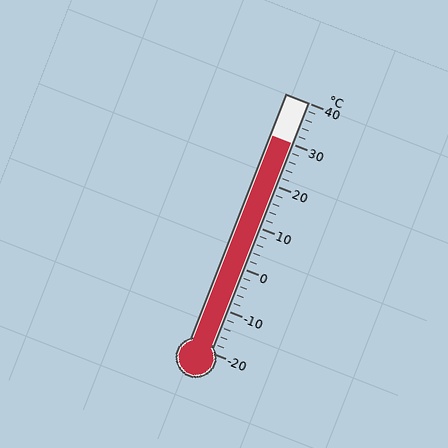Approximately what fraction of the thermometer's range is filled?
The thermometer is filled to approximately 85% of its range.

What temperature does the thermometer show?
The thermometer shows approximately 30°C.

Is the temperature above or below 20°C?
The temperature is above 20°C.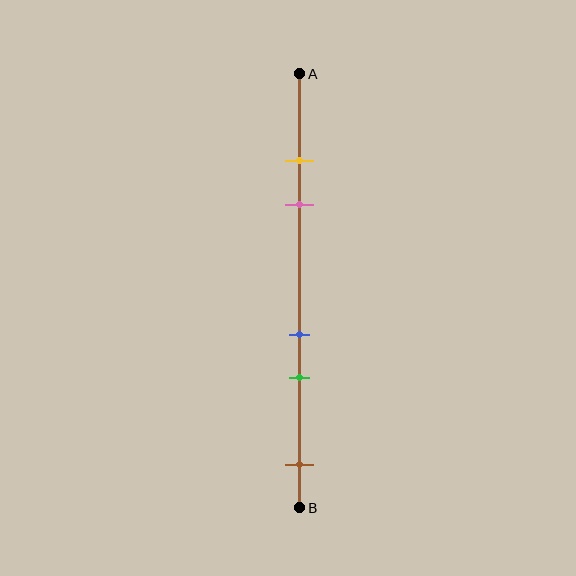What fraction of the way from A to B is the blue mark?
The blue mark is approximately 60% (0.6) of the way from A to B.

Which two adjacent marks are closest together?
The yellow and pink marks are the closest adjacent pair.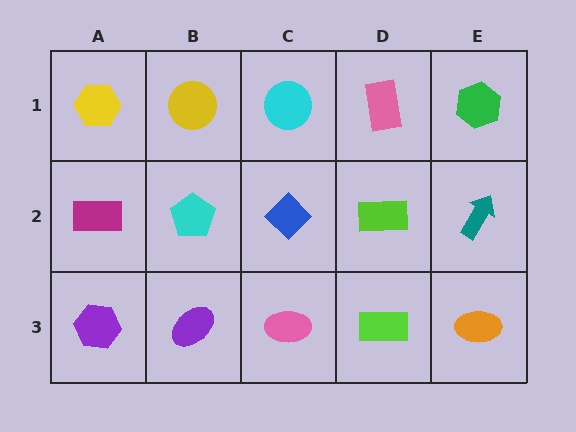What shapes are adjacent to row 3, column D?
A lime rectangle (row 2, column D), a pink ellipse (row 3, column C), an orange ellipse (row 3, column E).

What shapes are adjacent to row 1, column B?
A cyan pentagon (row 2, column B), a yellow hexagon (row 1, column A), a cyan circle (row 1, column C).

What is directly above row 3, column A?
A magenta rectangle.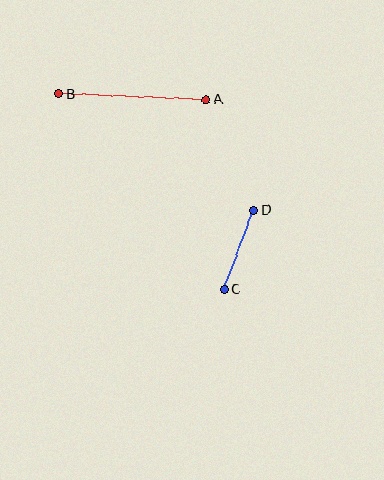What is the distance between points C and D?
The distance is approximately 84 pixels.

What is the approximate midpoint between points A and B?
The midpoint is at approximately (133, 97) pixels.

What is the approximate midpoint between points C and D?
The midpoint is at approximately (239, 250) pixels.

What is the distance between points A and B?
The distance is approximately 147 pixels.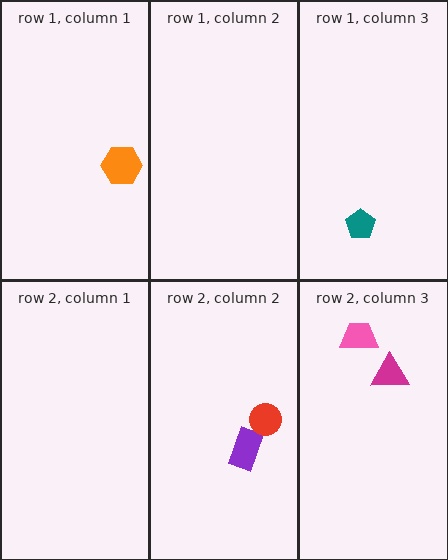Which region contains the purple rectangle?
The row 2, column 2 region.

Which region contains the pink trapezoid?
The row 2, column 3 region.